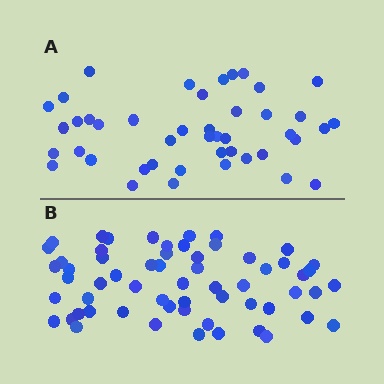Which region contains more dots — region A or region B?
Region B (the bottom region) has more dots.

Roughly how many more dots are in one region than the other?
Region B has approximately 15 more dots than region A.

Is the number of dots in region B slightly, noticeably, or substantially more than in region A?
Region B has noticeably more, but not dramatically so. The ratio is roughly 1.4 to 1.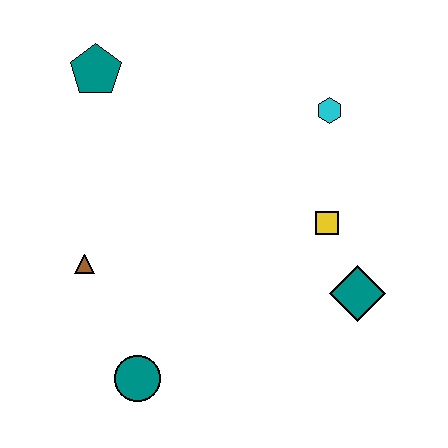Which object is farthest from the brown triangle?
The cyan hexagon is farthest from the brown triangle.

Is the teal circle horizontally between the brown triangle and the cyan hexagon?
Yes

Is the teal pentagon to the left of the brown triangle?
No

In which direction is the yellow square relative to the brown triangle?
The yellow square is to the right of the brown triangle.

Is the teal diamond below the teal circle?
No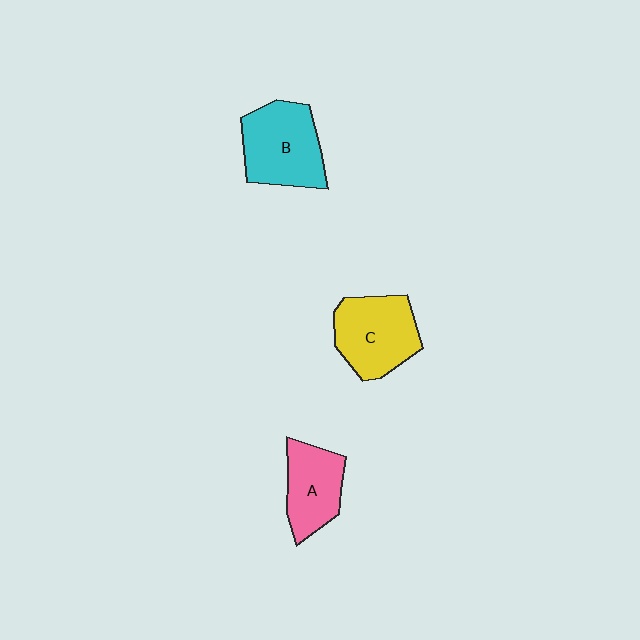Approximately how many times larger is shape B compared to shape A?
Approximately 1.3 times.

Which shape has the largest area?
Shape B (cyan).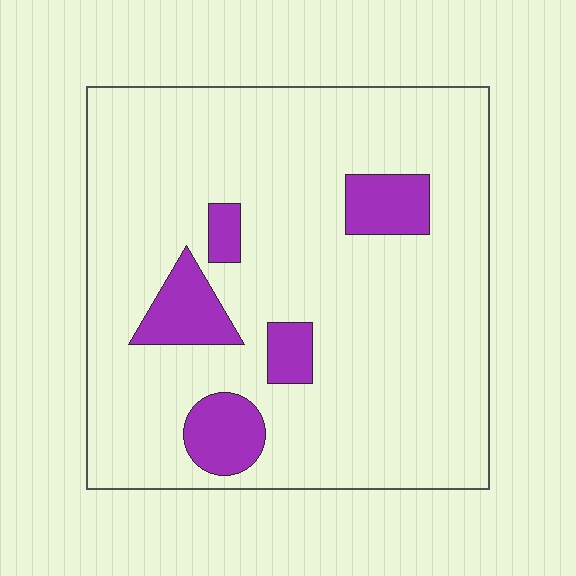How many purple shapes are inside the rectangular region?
5.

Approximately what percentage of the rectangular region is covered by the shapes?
Approximately 15%.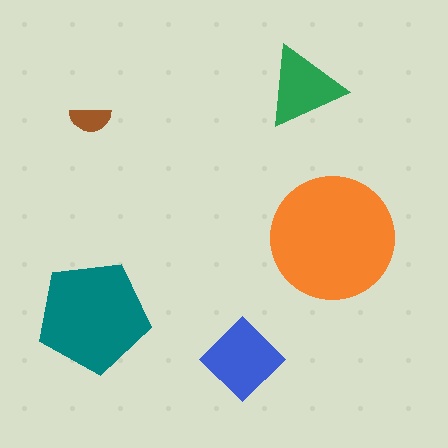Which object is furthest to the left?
The brown semicircle is leftmost.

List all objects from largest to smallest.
The orange circle, the teal pentagon, the blue diamond, the green triangle, the brown semicircle.